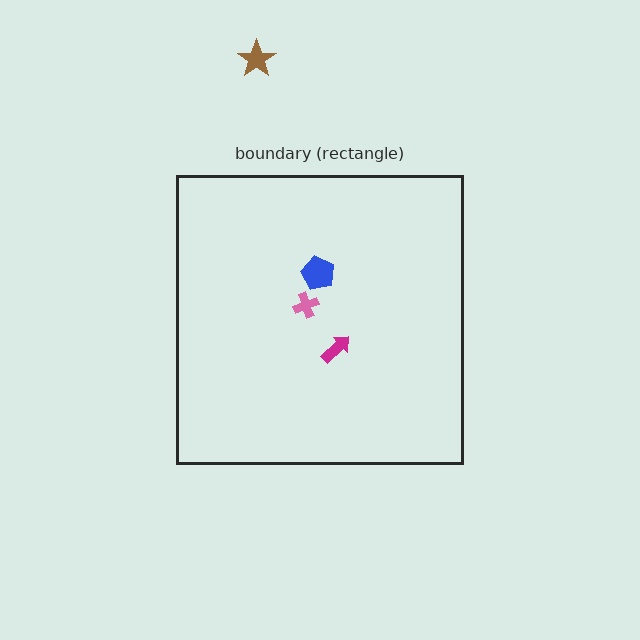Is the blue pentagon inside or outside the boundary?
Inside.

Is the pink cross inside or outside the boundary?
Inside.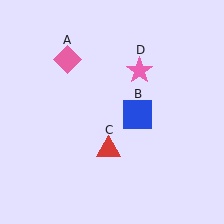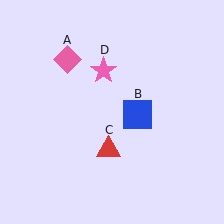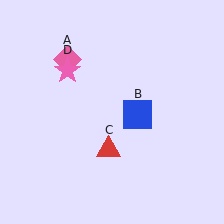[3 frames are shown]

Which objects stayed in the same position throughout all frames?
Pink diamond (object A) and blue square (object B) and red triangle (object C) remained stationary.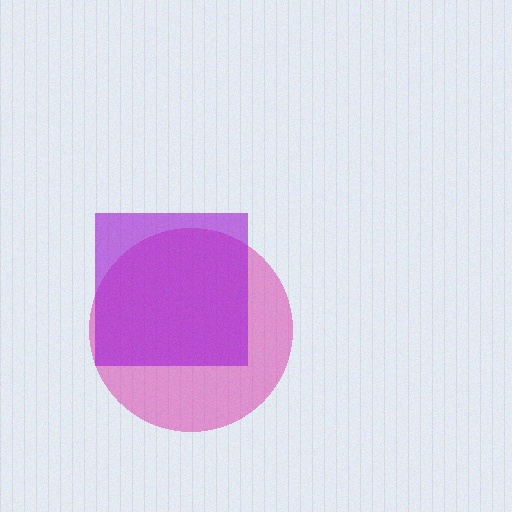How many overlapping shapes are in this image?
There are 2 overlapping shapes in the image.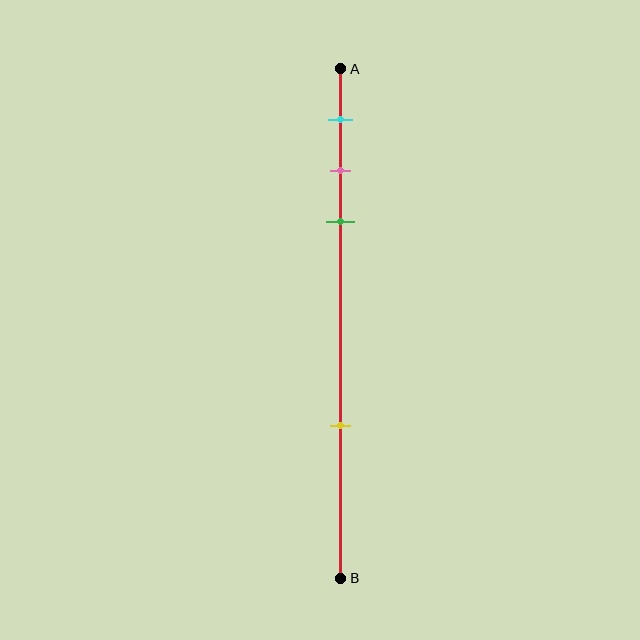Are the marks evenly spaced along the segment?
No, the marks are not evenly spaced.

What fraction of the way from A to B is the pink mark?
The pink mark is approximately 20% (0.2) of the way from A to B.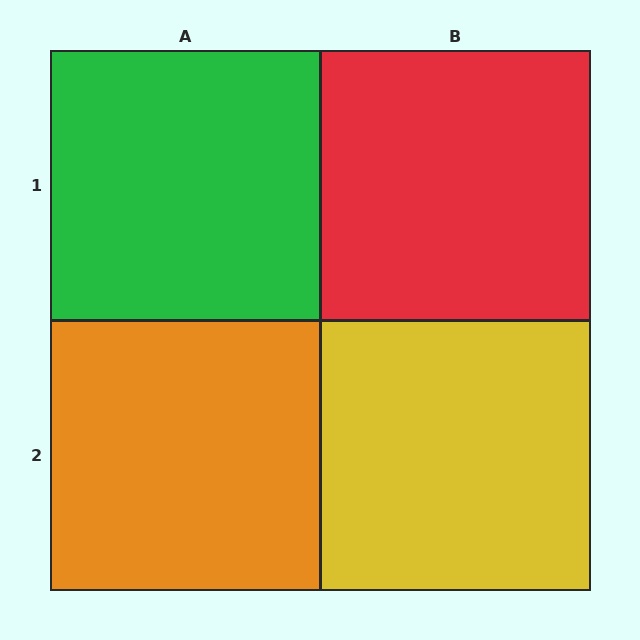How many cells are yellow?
1 cell is yellow.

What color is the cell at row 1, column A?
Green.